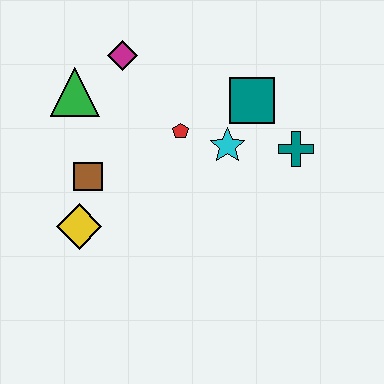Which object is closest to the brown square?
The yellow diamond is closest to the brown square.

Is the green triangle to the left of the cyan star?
Yes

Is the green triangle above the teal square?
Yes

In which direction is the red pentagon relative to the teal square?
The red pentagon is to the left of the teal square.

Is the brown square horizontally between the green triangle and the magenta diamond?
Yes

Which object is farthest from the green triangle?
The teal cross is farthest from the green triangle.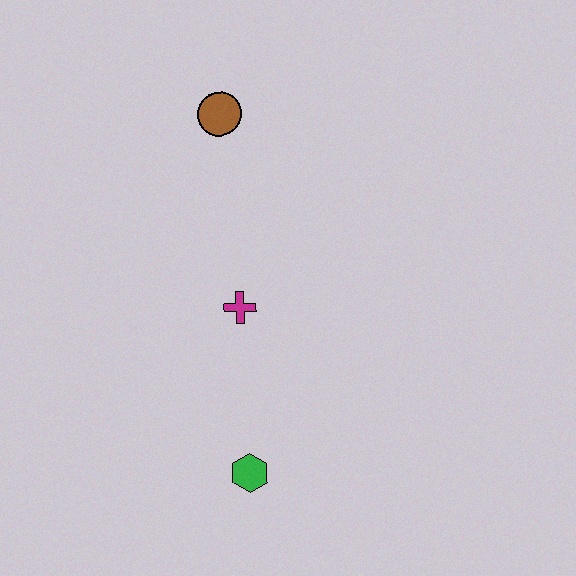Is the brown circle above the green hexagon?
Yes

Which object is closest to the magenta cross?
The green hexagon is closest to the magenta cross.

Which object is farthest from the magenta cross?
The brown circle is farthest from the magenta cross.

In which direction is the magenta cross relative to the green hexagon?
The magenta cross is above the green hexagon.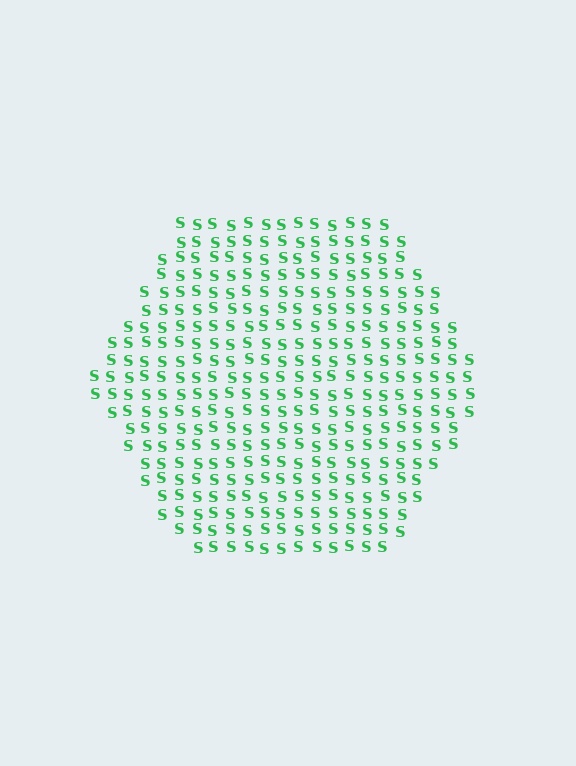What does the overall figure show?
The overall figure shows a hexagon.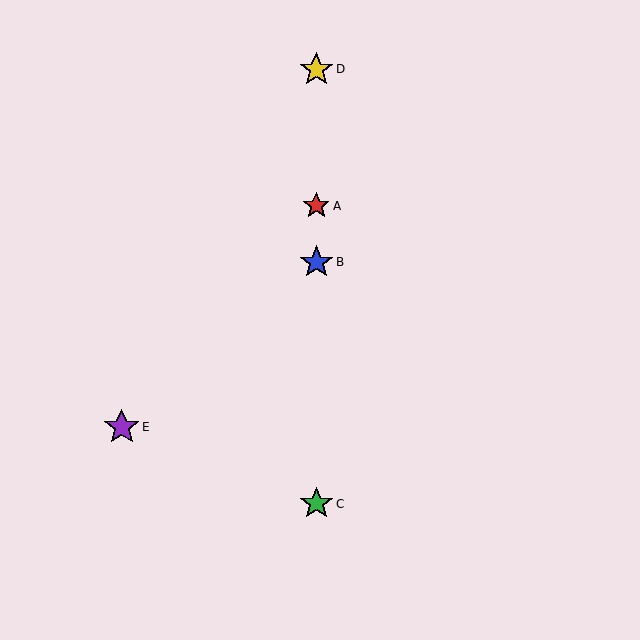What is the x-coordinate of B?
Object B is at x≈316.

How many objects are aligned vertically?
4 objects (A, B, C, D) are aligned vertically.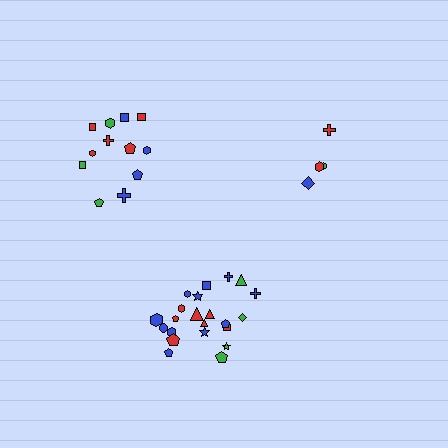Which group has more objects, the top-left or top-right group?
The top-left group.